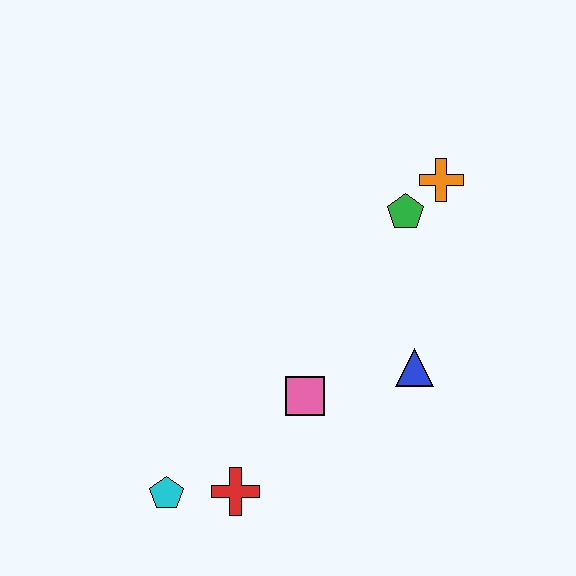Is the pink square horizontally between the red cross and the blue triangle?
Yes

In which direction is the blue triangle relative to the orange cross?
The blue triangle is below the orange cross.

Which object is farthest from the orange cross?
The cyan pentagon is farthest from the orange cross.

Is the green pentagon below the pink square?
No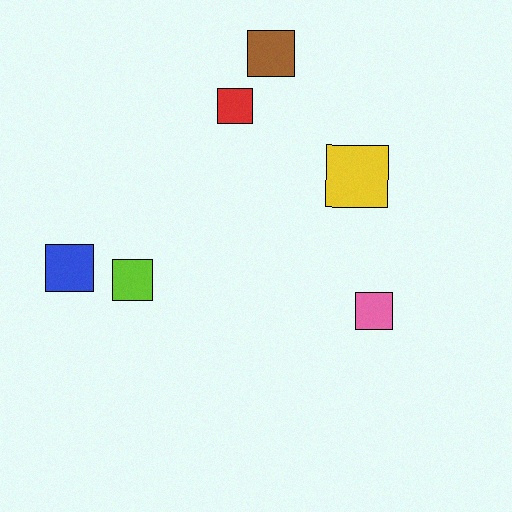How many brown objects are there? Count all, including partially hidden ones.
There is 1 brown object.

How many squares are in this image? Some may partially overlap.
There are 6 squares.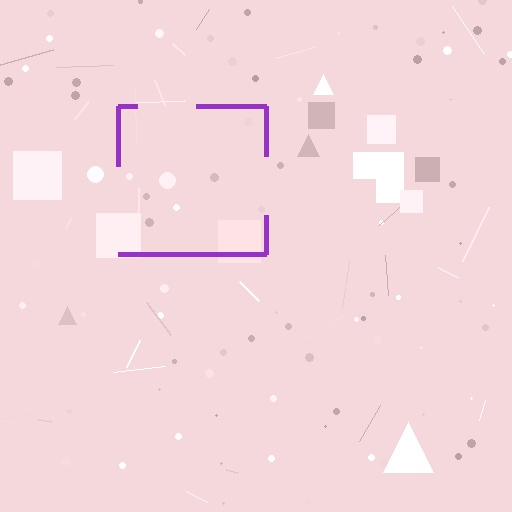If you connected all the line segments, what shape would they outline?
They would outline a square.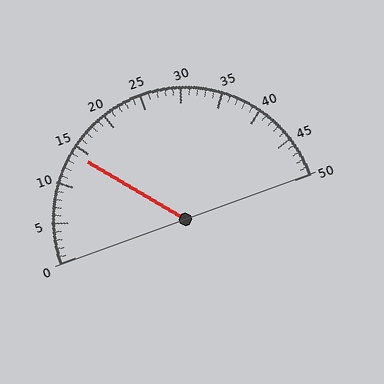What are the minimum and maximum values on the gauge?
The gauge ranges from 0 to 50.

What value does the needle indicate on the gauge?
The needle indicates approximately 14.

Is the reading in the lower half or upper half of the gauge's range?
The reading is in the lower half of the range (0 to 50).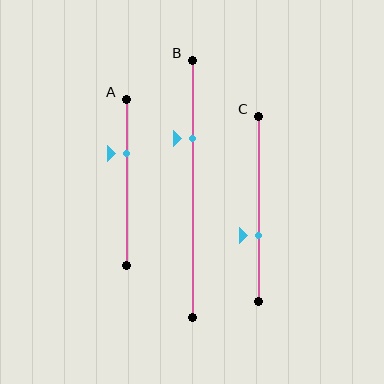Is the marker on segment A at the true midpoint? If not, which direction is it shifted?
No, the marker on segment A is shifted upward by about 17% of the segment length.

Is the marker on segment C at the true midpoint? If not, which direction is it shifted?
No, the marker on segment C is shifted downward by about 15% of the segment length.